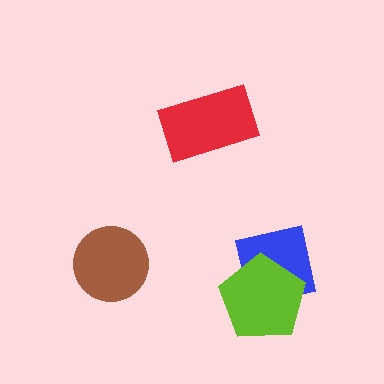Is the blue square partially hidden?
Yes, it is partially covered by another shape.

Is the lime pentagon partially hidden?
No, no other shape covers it.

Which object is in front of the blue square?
The lime pentagon is in front of the blue square.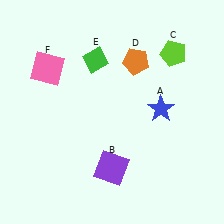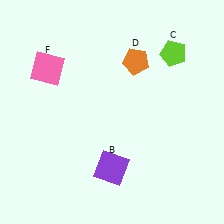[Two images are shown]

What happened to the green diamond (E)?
The green diamond (E) was removed in Image 2. It was in the top-left area of Image 1.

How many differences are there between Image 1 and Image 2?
There are 2 differences between the two images.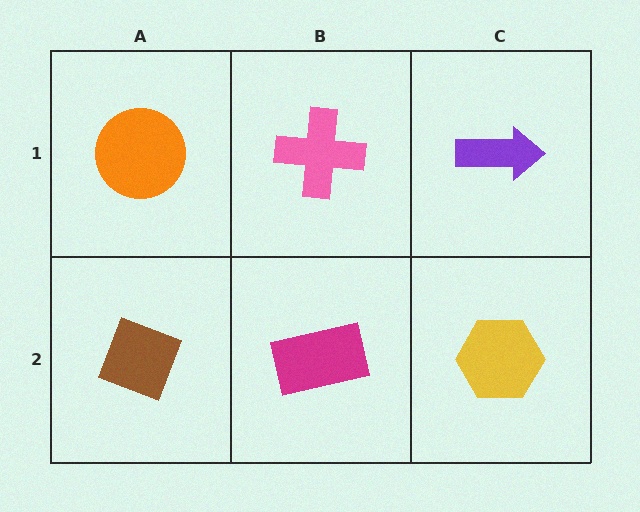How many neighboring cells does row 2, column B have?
3.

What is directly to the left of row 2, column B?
A brown diamond.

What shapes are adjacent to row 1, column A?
A brown diamond (row 2, column A), a pink cross (row 1, column B).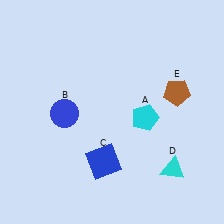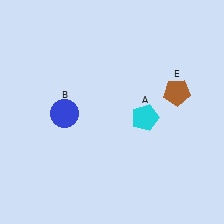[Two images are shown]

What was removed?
The blue square (C), the cyan triangle (D) were removed in Image 2.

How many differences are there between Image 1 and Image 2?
There are 2 differences between the two images.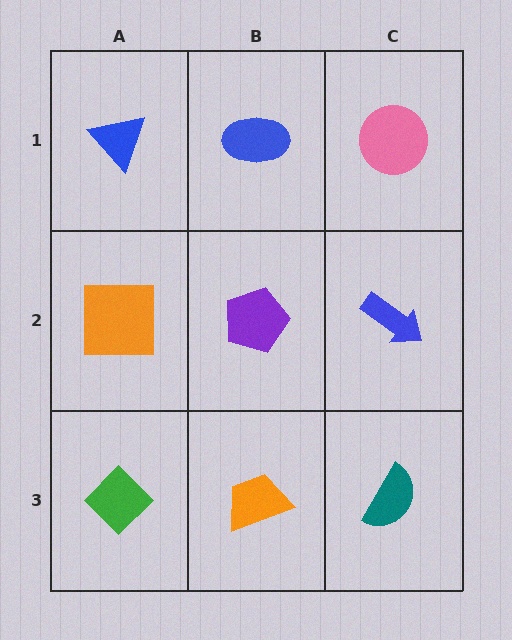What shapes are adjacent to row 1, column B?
A purple pentagon (row 2, column B), a blue triangle (row 1, column A), a pink circle (row 1, column C).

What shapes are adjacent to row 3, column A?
An orange square (row 2, column A), an orange trapezoid (row 3, column B).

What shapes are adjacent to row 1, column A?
An orange square (row 2, column A), a blue ellipse (row 1, column B).